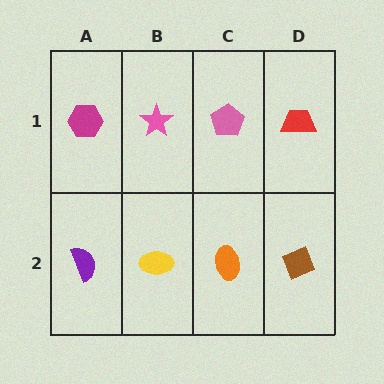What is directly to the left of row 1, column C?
A pink star.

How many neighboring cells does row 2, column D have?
2.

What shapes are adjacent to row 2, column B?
A pink star (row 1, column B), a purple semicircle (row 2, column A), an orange ellipse (row 2, column C).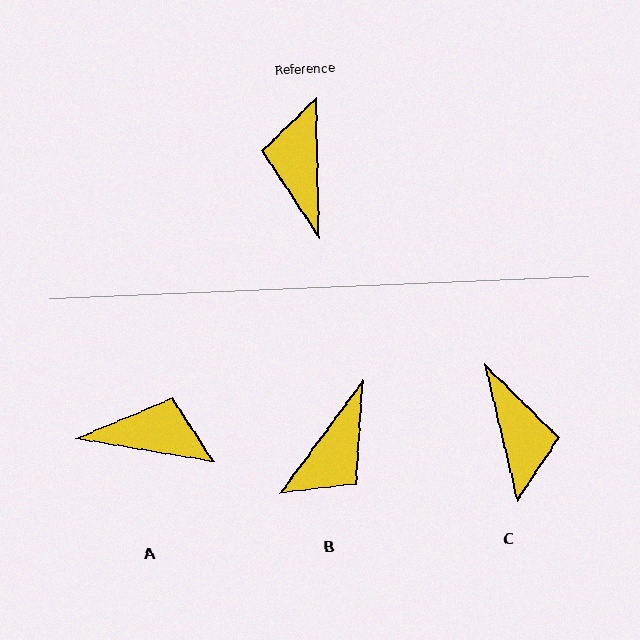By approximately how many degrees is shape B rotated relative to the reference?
Approximately 143 degrees counter-clockwise.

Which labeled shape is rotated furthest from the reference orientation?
C, about 168 degrees away.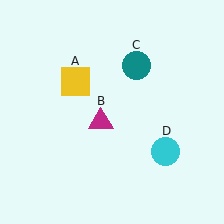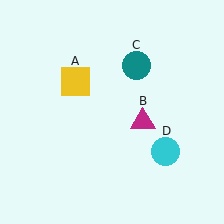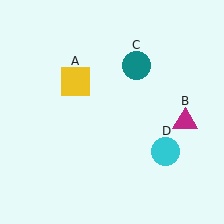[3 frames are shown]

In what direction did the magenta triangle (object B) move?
The magenta triangle (object B) moved right.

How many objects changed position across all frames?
1 object changed position: magenta triangle (object B).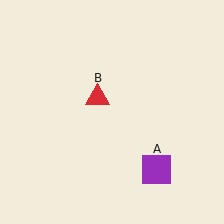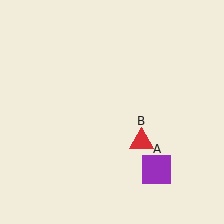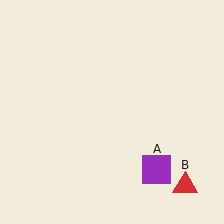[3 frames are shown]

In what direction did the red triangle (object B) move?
The red triangle (object B) moved down and to the right.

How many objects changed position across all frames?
1 object changed position: red triangle (object B).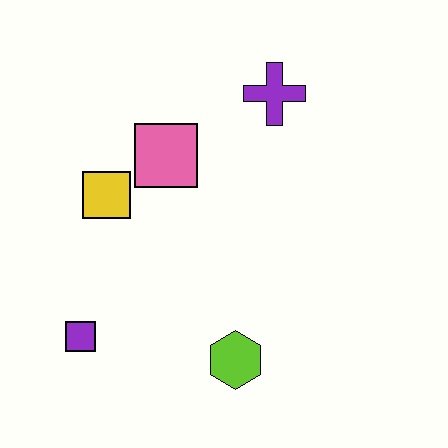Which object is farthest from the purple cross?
The purple square is farthest from the purple cross.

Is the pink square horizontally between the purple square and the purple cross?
Yes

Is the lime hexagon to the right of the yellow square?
Yes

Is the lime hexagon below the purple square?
Yes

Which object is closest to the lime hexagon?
The purple square is closest to the lime hexagon.